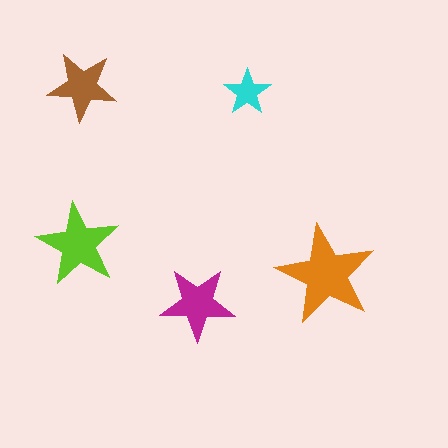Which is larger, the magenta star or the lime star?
The lime one.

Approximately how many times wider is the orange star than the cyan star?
About 2 times wider.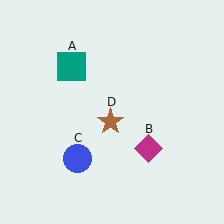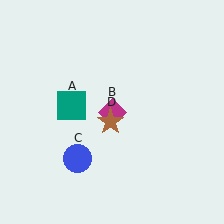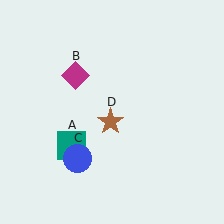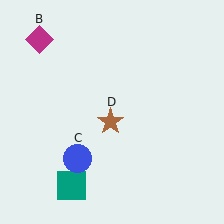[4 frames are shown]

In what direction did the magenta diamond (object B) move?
The magenta diamond (object B) moved up and to the left.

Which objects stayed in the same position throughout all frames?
Blue circle (object C) and brown star (object D) remained stationary.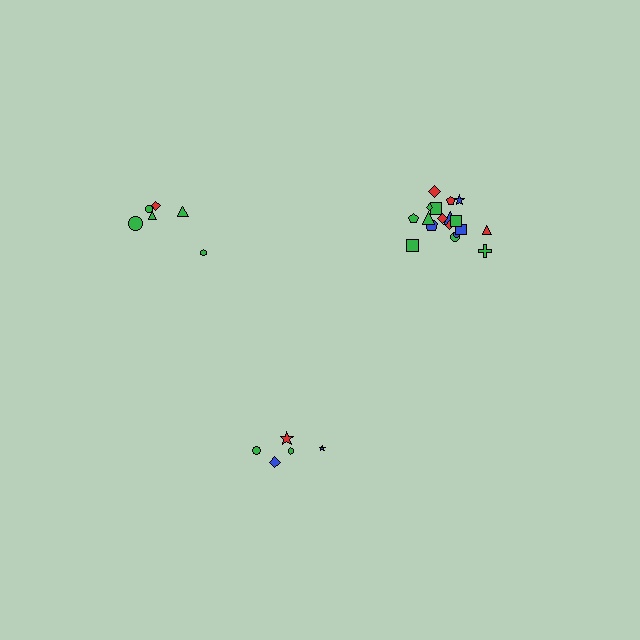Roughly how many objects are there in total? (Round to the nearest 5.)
Roughly 30 objects in total.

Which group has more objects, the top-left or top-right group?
The top-right group.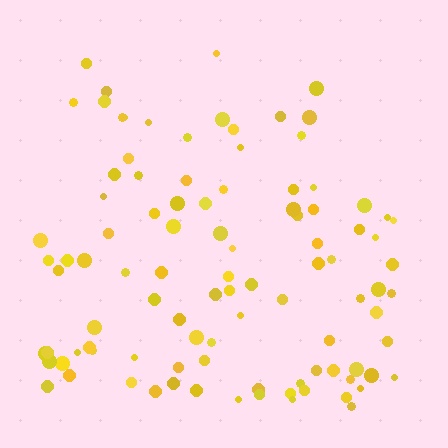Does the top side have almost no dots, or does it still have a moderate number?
Still a moderate number, just noticeably fewer than the bottom.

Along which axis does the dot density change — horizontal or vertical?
Vertical.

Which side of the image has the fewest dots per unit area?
The top.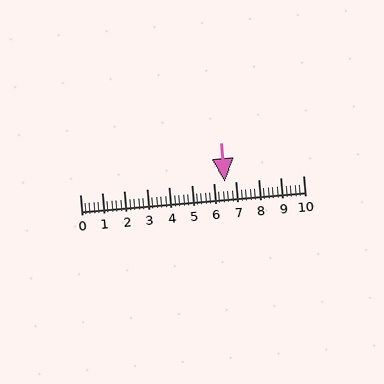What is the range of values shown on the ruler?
The ruler shows values from 0 to 10.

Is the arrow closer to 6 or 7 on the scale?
The arrow is closer to 7.